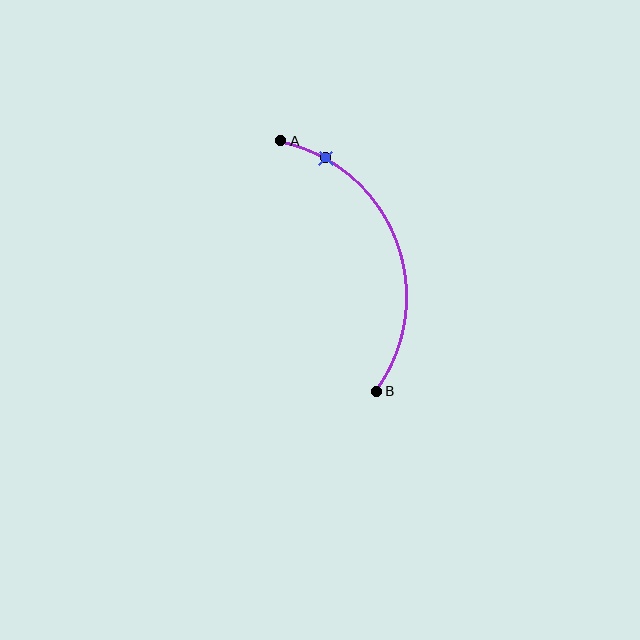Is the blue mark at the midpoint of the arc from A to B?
No. The blue mark lies on the arc but is closer to endpoint A. The arc midpoint would be at the point on the curve equidistant along the arc from both A and B.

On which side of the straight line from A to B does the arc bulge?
The arc bulges to the right of the straight line connecting A and B.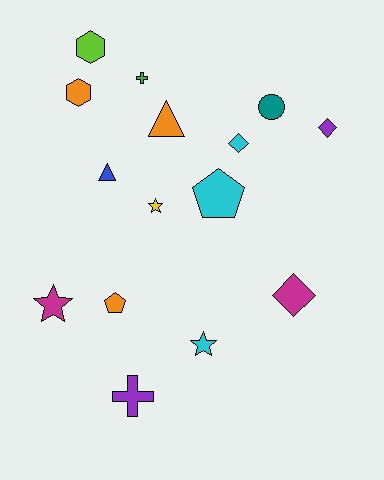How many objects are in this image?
There are 15 objects.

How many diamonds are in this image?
There are 3 diamonds.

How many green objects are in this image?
There is 1 green object.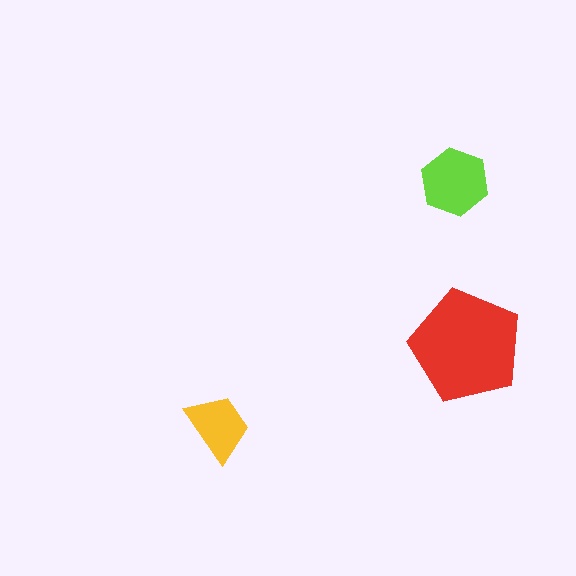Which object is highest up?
The lime hexagon is topmost.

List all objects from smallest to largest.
The yellow trapezoid, the lime hexagon, the red pentagon.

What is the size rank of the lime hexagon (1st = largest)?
2nd.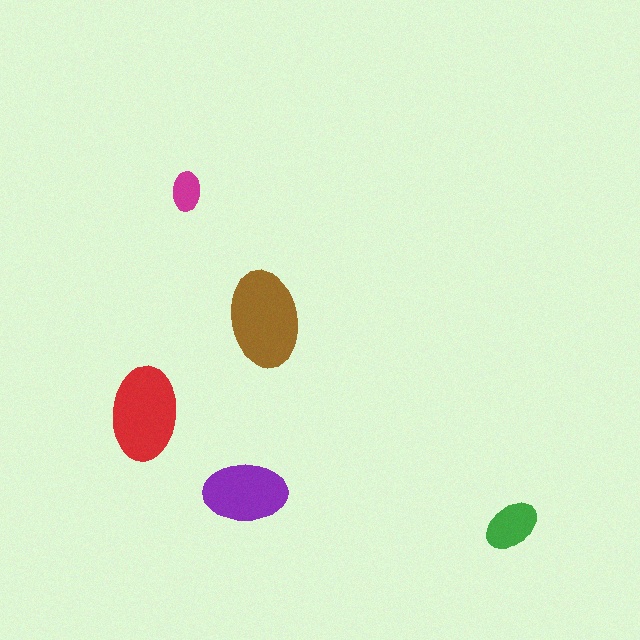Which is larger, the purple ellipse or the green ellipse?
The purple one.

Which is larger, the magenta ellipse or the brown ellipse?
The brown one.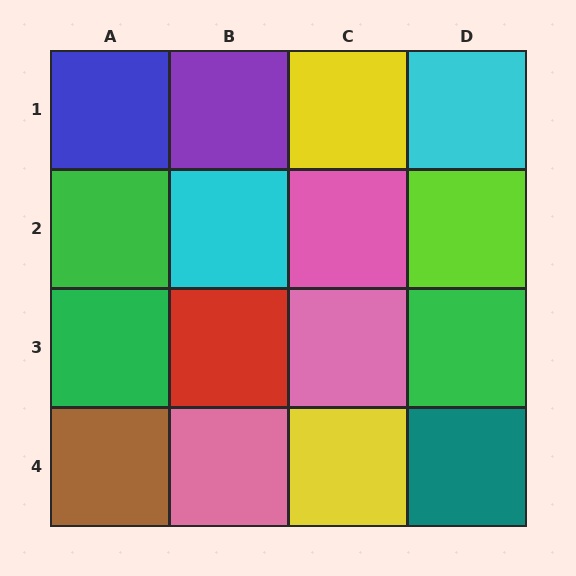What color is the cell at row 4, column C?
Yellow.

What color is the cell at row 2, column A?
Green.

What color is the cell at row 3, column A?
Green.